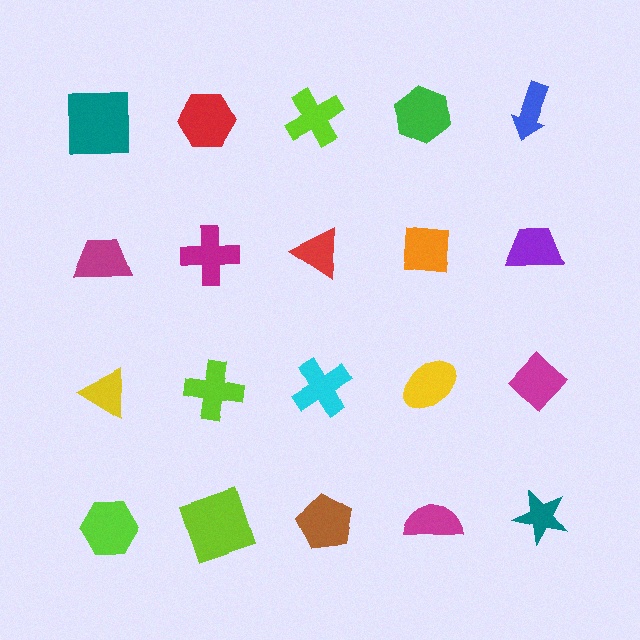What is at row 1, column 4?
A green hexagon.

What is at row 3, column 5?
A magenta diamond.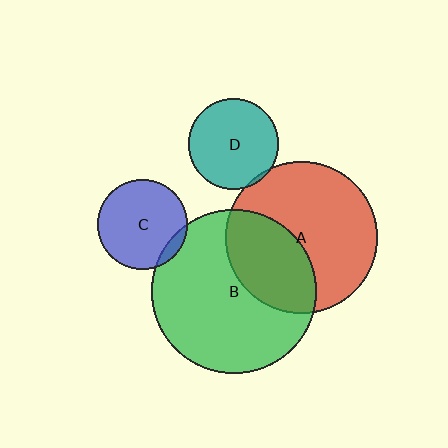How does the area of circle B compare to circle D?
Approximately 3.3 times.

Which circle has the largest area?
Circle B (green).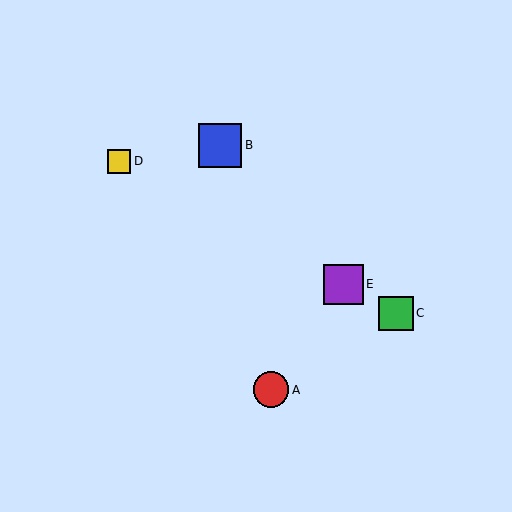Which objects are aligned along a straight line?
Objects C, D, E are aligned along a straight line.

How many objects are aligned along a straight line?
3 objects (C, D, E) are aligned along a straight line.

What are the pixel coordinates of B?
Object B is at (220, 146).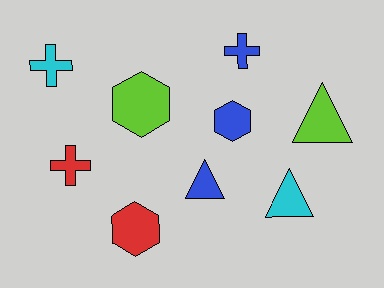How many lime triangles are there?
There is 1 lime triangle.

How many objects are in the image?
There are 9 objects.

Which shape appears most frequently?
Hexagon, with 3 objects.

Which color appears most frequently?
Blue, with 3 objects.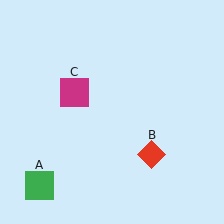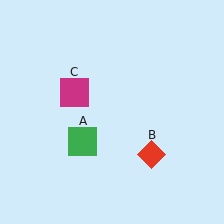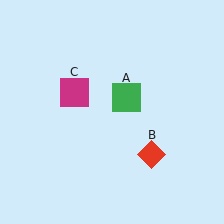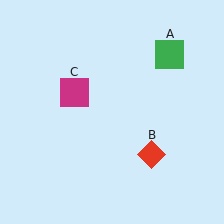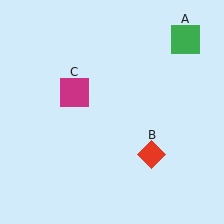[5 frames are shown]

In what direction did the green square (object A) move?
The green square (object A) moved up and to the right.